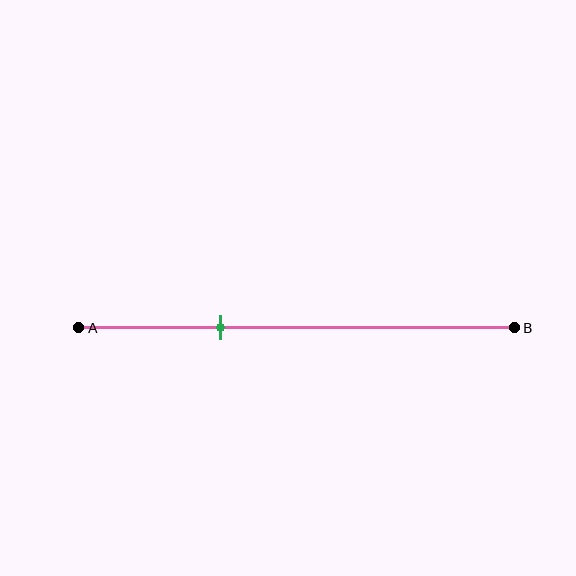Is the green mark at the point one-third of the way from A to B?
Yes, the mark is approximately at the one-third point.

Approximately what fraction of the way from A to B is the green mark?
The green mark is approximately 35% of the way from A to B.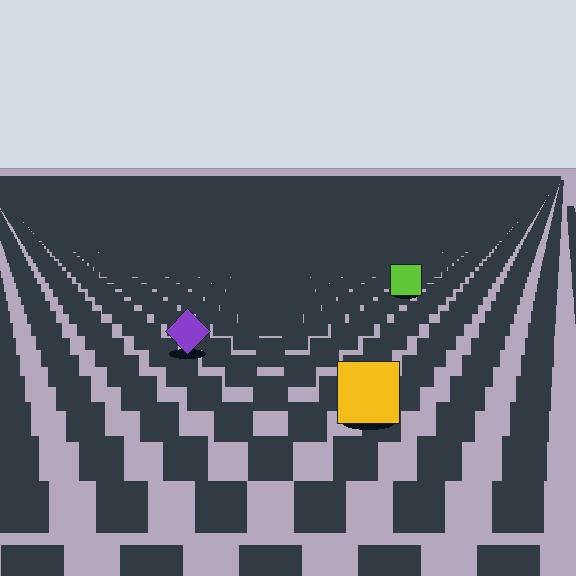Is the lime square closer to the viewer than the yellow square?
No. The yellow square is closer — you can tell from the texture gradient: the ground texture is coarser near it.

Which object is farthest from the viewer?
The lime square is farthest from the viewer. It appears smaller and the ground texture around it is denser.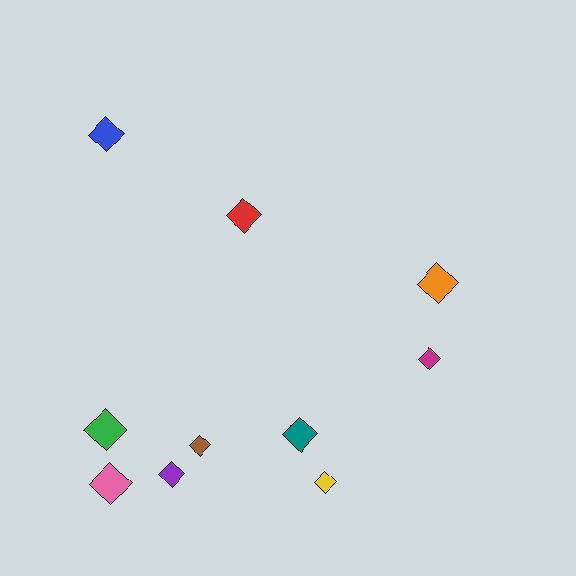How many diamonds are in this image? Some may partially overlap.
There are 10 diamonds.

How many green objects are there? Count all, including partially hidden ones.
There is 1 green object.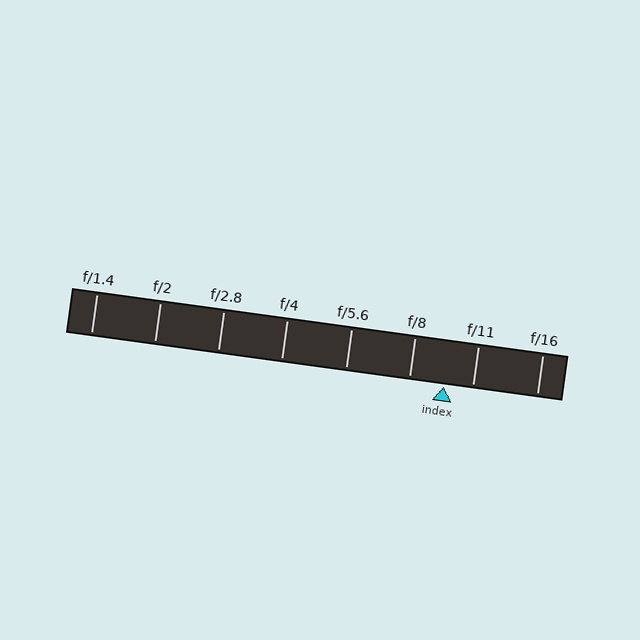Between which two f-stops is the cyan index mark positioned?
The index mark is between f/8 and f/11.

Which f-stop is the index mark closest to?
The index mark is closest to f/11.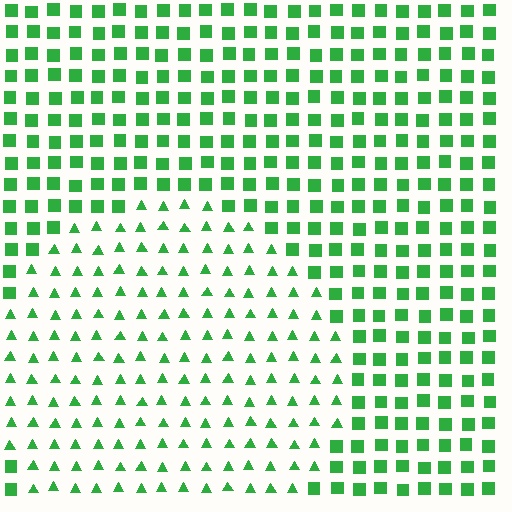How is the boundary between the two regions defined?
The boundary is defined by a change in element shape: triangles inside vs. squares outside. All elements share the same color and spacing.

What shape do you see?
I see a circle.